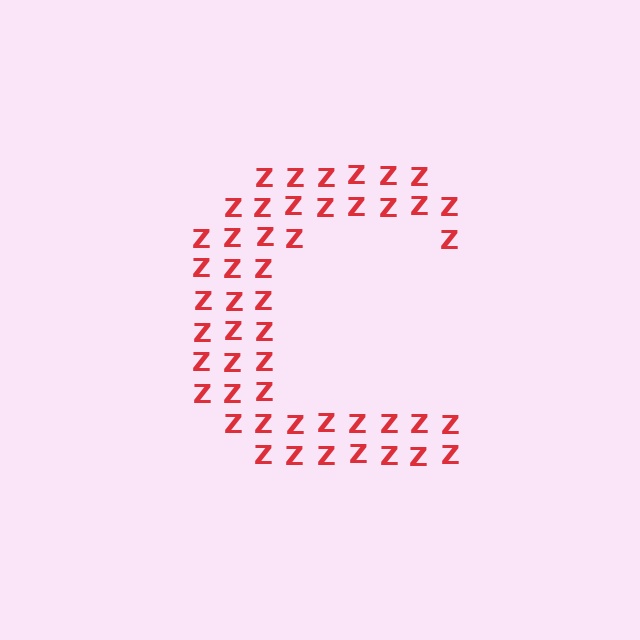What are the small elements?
The small elements are letter Z's.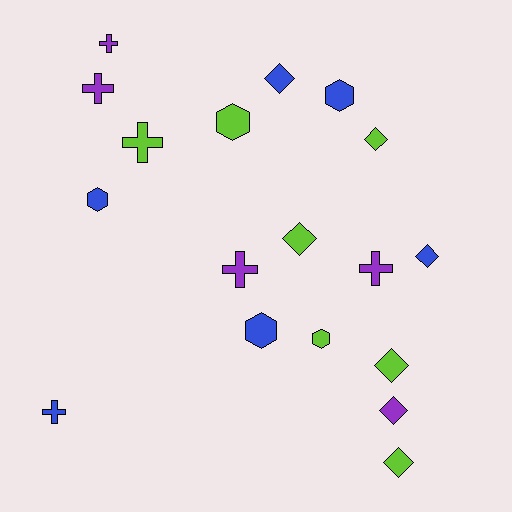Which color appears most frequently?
Lime, with 7 objects.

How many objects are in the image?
There are 18 objects.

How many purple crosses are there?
There are 4 purple crosses.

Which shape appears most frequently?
Diamond, with 7 objects.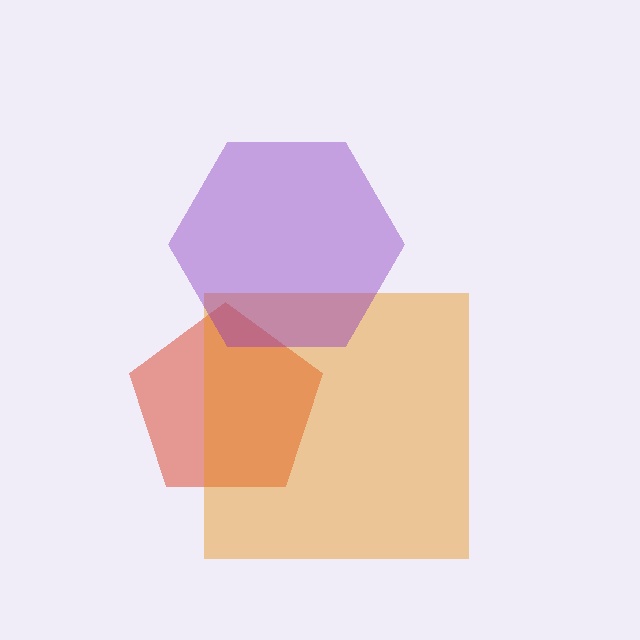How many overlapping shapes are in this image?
There are 3 overlapping shapes in the image.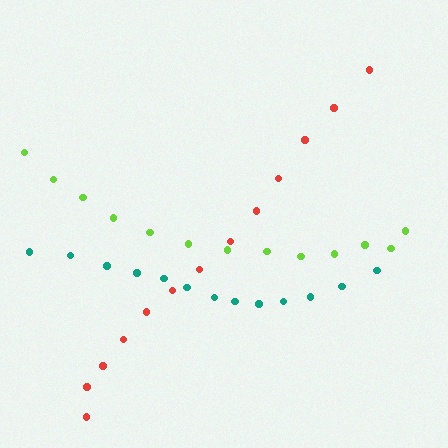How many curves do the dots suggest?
There are 3 distinct paths.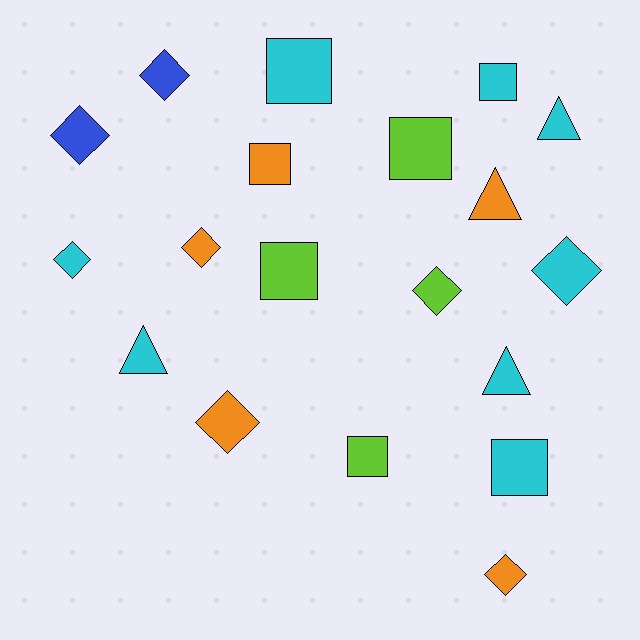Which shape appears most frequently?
Diamond, with 8 objects.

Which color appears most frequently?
Cyan, with 8 objects.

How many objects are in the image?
There are 19 objects.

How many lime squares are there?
There are 3 lime squares.